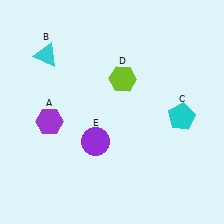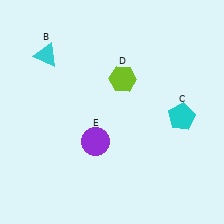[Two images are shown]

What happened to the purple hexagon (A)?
The purple hexagon (A) was removed in Image 2. It was in the bottom-left area of Image 1.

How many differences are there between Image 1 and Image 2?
There is 1 difference between the two images.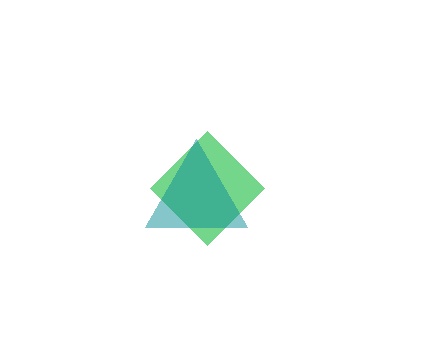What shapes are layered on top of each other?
The layered shapes are: a green diamond, a teal triangle.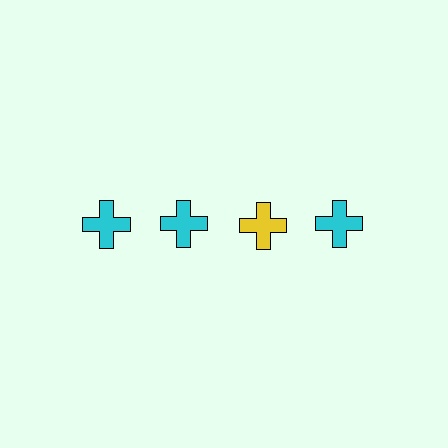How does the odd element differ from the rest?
It has a different color: yellow instead of cyan.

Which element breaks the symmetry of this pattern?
The yellow cross in the top row, center column breaks the symmetry. All other shapes are cyan crosses.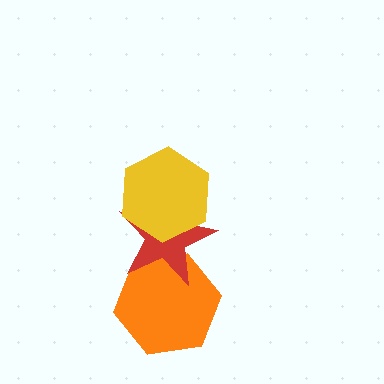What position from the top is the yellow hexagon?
The yellow hexagon is 1st from the top.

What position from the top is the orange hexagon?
The orange hexagon is 3rd from the top.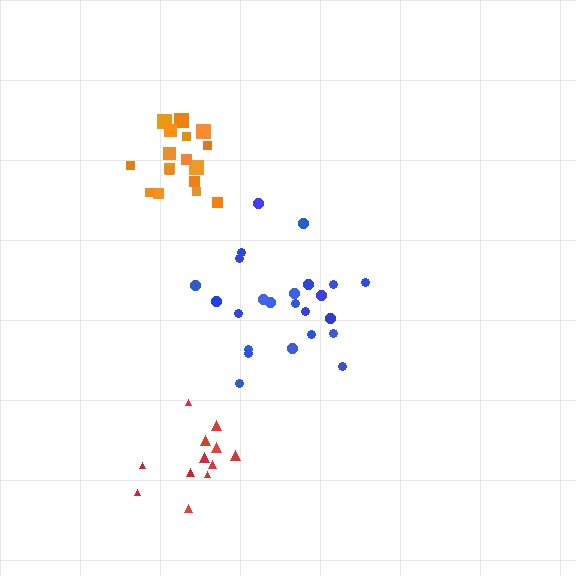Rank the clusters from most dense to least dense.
orange, blue, red.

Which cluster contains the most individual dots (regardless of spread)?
Blue (24).